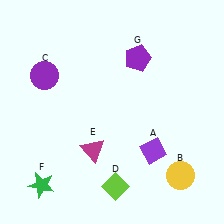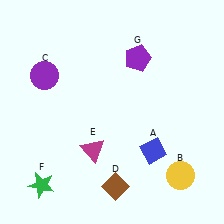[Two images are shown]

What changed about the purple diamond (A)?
In Image 1, A is purple. In Image 2, it changed to blue.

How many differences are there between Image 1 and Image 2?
There are 2 differences between the two images.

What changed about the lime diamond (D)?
In Image 1, D is lime. In Image 2, it changed to brown.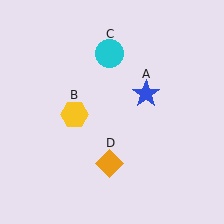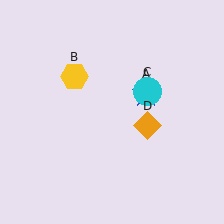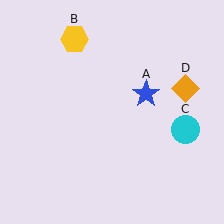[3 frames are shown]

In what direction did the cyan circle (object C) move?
The cyan circle (object C) moved down and to the right.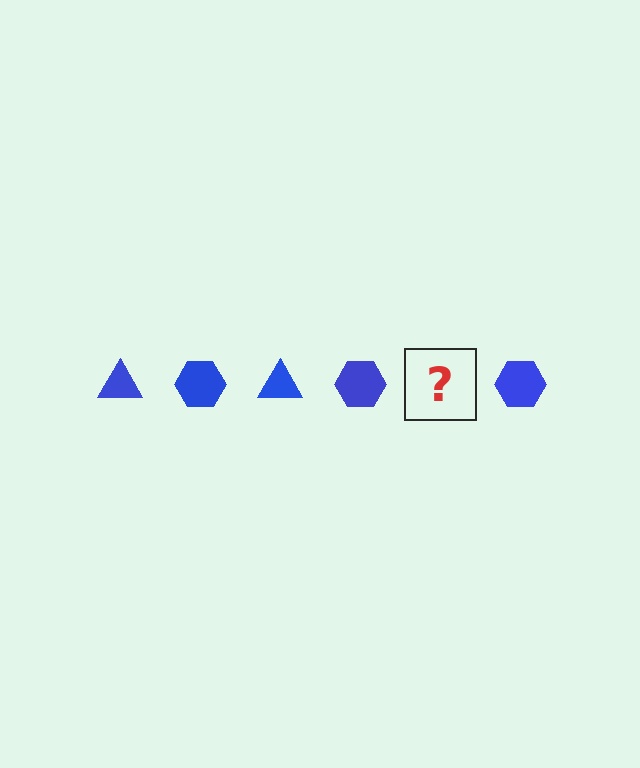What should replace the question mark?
The question mark should be replaced with a blue triangle.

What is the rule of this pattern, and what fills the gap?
The rule is that the pattern cycles through triangle, hexagon shapes in blue. The gap should be filled with a blue triangle.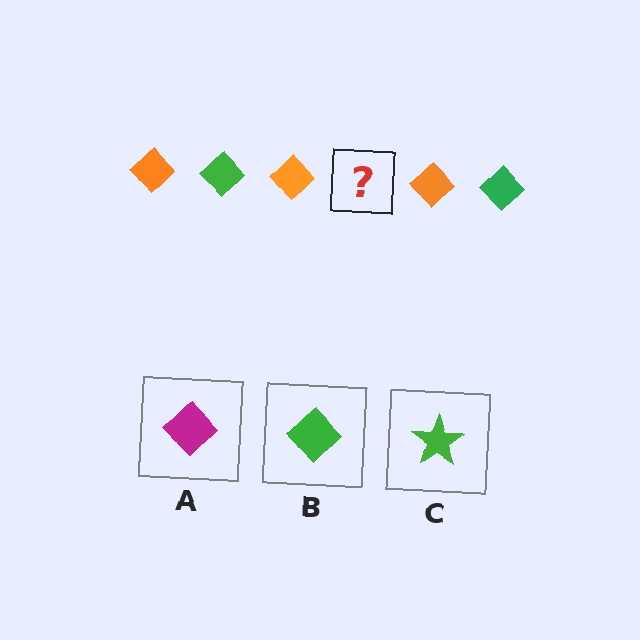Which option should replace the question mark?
Option B.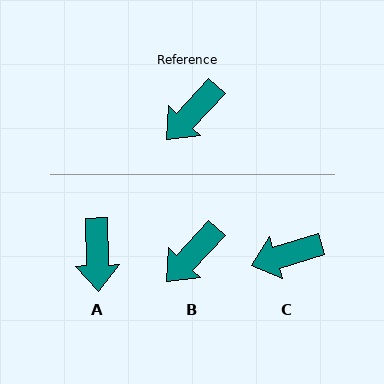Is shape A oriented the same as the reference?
No, it is off by about 45 degrees.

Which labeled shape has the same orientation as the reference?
B.